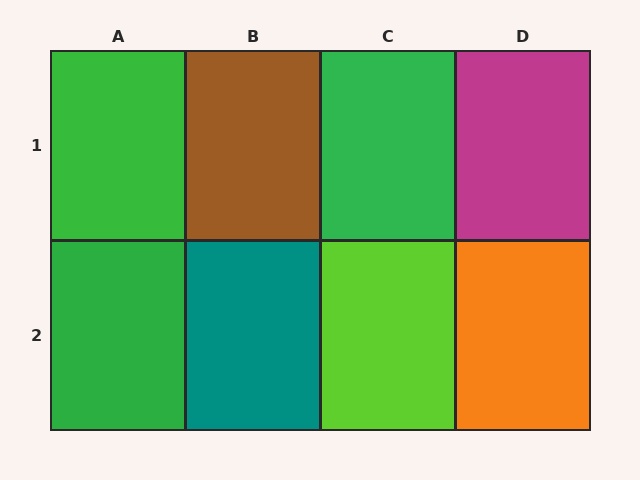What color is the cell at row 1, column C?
Green.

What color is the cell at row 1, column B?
Brown.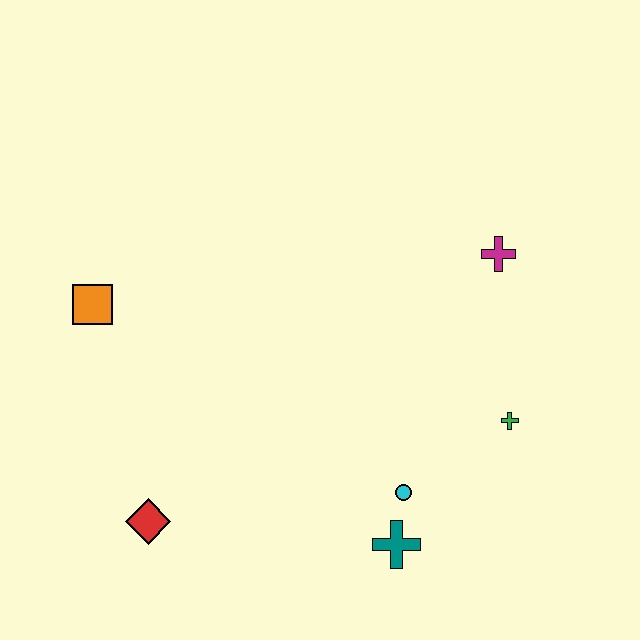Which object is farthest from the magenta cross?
The red diamond is farthest from the magenta cross.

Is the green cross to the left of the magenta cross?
No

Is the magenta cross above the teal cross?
Yes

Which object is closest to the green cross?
The cyan circle is closest to the green cross.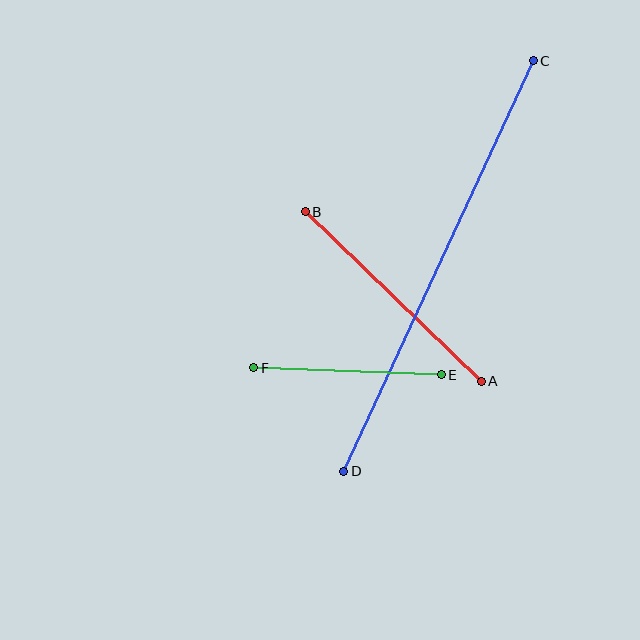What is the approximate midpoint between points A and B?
The midpoint is at approximately (393, 296) pixels.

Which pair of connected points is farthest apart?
Points C and D are farthest apart.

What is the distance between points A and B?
The distance is approximately 244 pixels.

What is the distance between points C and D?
The distance is approximately 452 pixels.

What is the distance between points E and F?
The distance is approximately 187 pixels.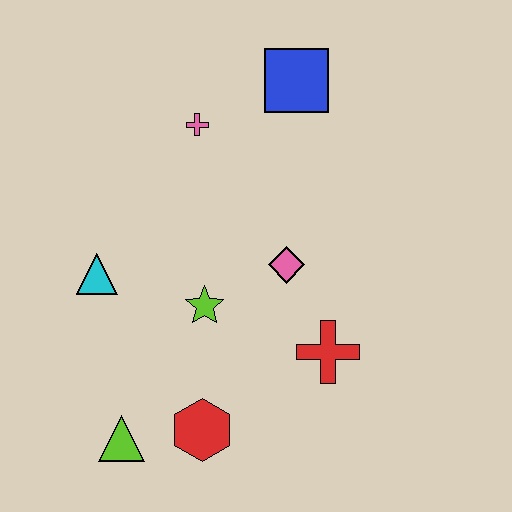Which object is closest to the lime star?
The pink diamond is closest to the lime star.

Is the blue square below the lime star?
No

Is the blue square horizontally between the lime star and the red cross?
Yes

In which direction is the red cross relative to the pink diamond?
The red cross is below the pink diamond.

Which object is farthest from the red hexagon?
The blue square is farthest from the red hexagon.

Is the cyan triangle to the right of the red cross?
No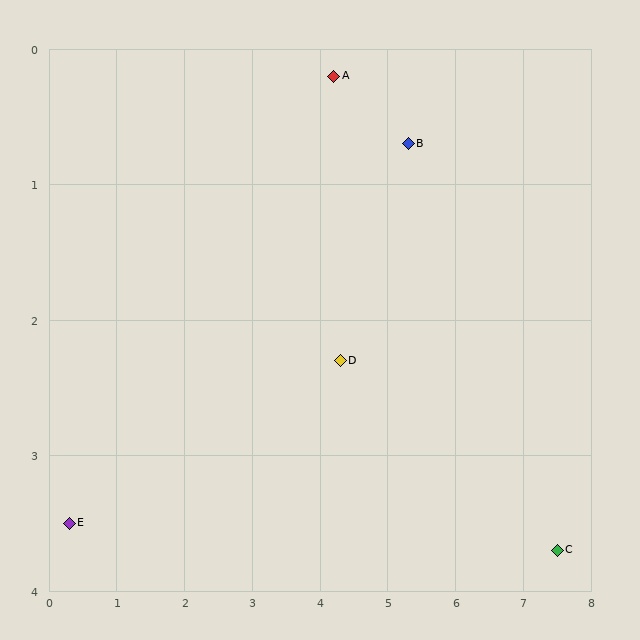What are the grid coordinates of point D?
Point D is at approximately (4.3, 2.3).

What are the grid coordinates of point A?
Point A is at approximately (4.2, 0.2).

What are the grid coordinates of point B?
Point B is at approximately (5.3, 0.7).